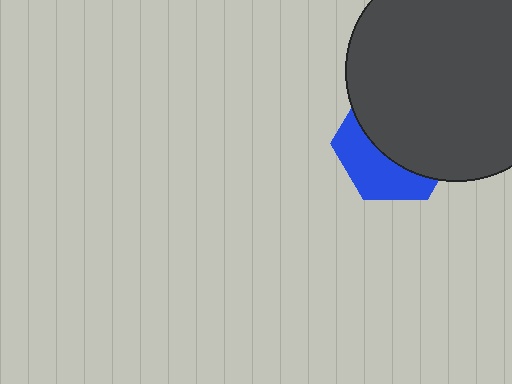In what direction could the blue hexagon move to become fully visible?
The blue hexagon could move down. That would shift it out from behind the dark gray circle entirely.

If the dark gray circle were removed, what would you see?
You would see the complete blue hexagon.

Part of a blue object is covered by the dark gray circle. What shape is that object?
It is a hexagon.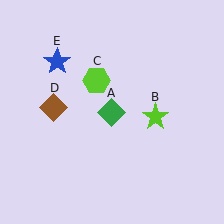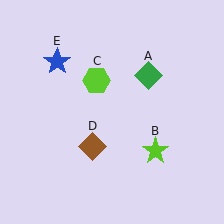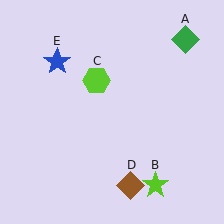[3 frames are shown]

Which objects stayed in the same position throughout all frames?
Lime hexagon (object C) and blue star (object E) remained stationary.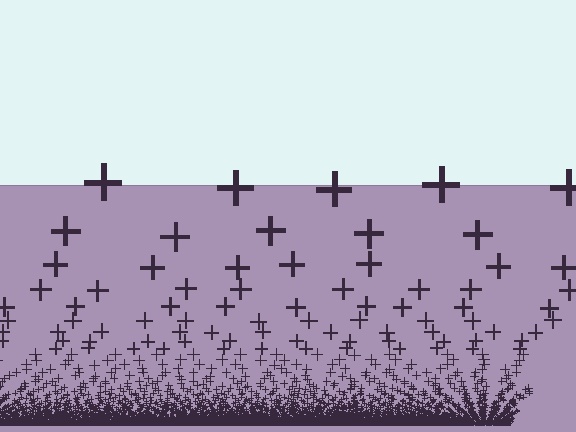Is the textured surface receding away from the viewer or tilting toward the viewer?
The surface appears to tilt toward the viewer. Texture elements get larger and sparser toward the top.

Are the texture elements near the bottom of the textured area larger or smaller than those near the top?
Smaller. The gradient is inverted — elements near the bottom are smaller and denser.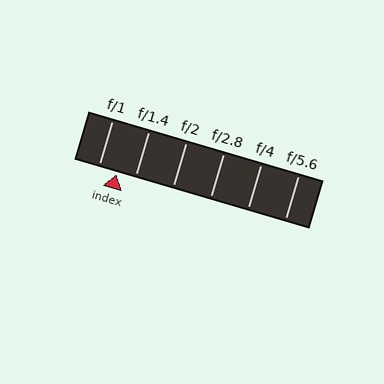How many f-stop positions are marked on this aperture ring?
There are 6 f-stop positions marked.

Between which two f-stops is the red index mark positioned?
The index mark is between f/1 and f/1.4.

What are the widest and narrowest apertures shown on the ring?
The widest aperture shown is f/1 and the narrowest is f/5.6.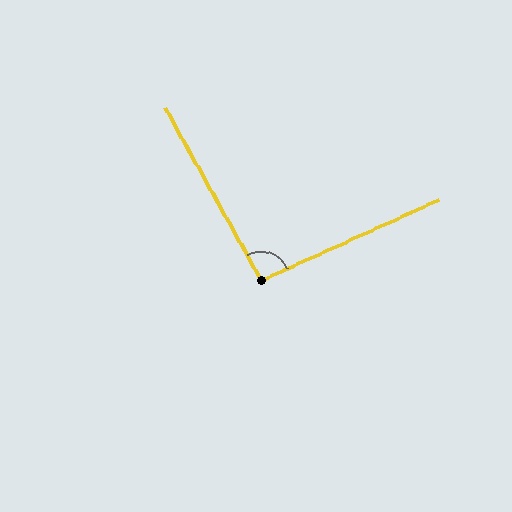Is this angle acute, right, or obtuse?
It is approximately a right angle.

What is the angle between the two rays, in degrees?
Approximately 95 degrees.